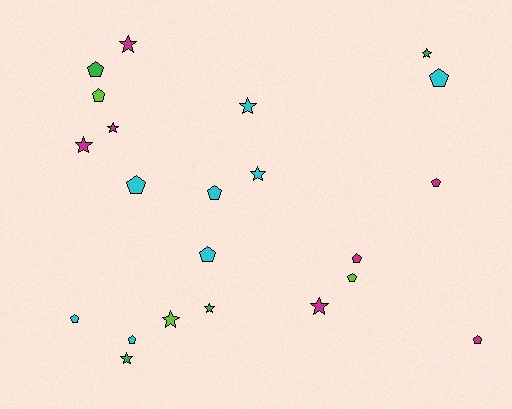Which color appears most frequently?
Cyan, with 8 objects.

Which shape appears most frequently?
Pentagon, with 12 objects.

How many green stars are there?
There are 3 green stars.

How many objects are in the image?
There are 22 objects.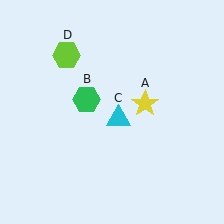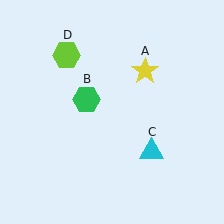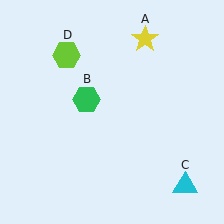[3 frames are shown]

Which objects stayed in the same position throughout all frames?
Green hexagon (object B) and lime hexagon (object D) remained stationary.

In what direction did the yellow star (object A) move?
The yellow star (object A) moved up.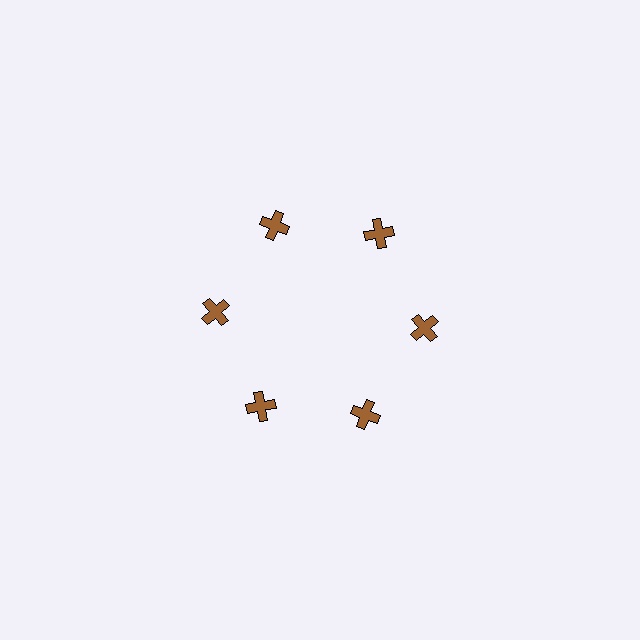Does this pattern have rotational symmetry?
Yes, this pattern has 6-fold rotational symmetry. It looks the same after rotating 60 degrees around the center.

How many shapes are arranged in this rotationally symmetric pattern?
There are 6 shapes, arranged in 6 groups of 1.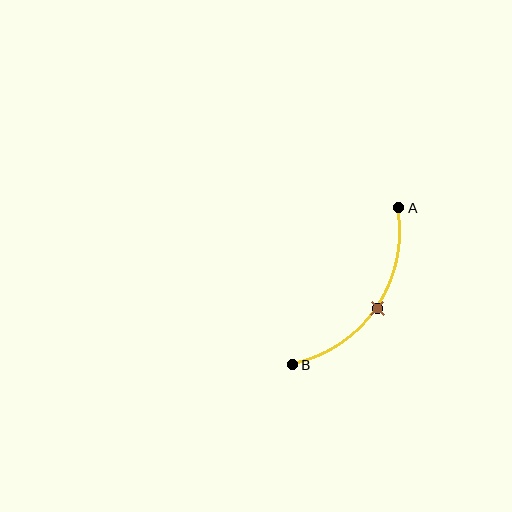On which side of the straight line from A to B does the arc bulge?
The arc bulges below and to the right of the straight line connecting A and B.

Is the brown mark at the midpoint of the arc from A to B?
Yes. The brown mark lies on the arc at equal arc-length from both A and B — it is the arc midpoint.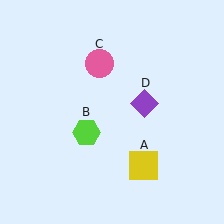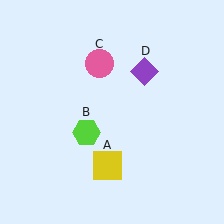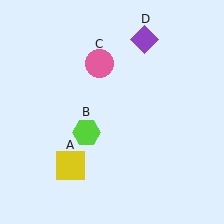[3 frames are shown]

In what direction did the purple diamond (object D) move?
The purple diamond (object D) moved up.